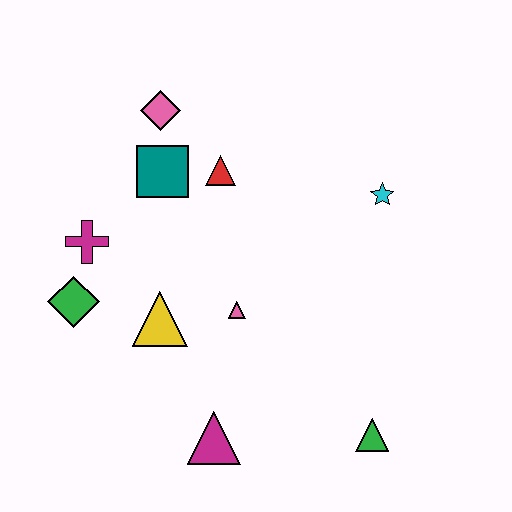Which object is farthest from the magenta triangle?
The pink diamond is farthest from the magenta triangle.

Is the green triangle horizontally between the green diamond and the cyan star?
Yes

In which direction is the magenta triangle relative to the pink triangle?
The magenta triangle is below the pink triangle.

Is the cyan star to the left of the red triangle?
No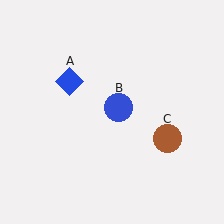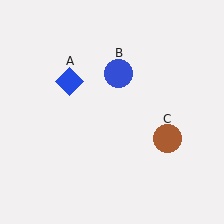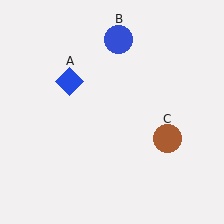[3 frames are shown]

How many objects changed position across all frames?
1 object changed position: blue circle (object B).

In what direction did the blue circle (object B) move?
The blue circle (object B) moved up.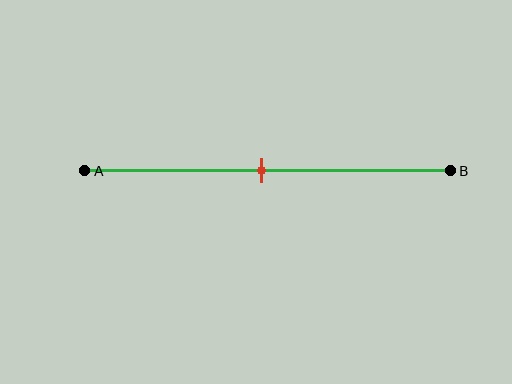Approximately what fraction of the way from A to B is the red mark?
The red mark is approximately 50% of the way from A to B.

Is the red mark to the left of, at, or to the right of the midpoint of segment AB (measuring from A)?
The red mark is approximately at the midpoint of segment AB.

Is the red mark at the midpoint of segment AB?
Yes, the mark is approximately at the midpoint.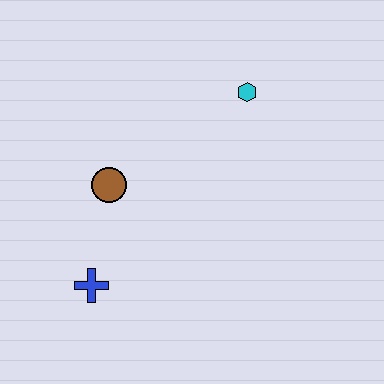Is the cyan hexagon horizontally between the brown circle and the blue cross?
No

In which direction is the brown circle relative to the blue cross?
The brown circle is above the blue cross.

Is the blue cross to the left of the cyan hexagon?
Yes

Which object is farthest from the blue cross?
The cyan hexagon is farthest from the blue cross.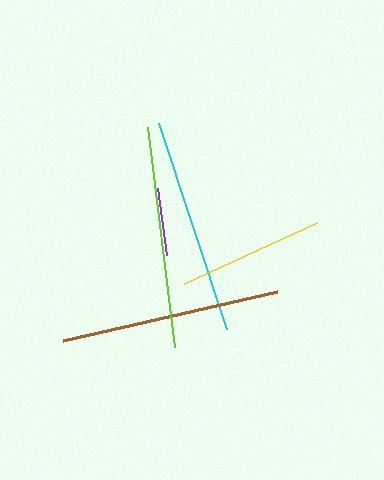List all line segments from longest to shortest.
From longest to shortest: lime, brown, cyan, yellow, purple.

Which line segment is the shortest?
The purple line is the shortest at approximately 67 pixels.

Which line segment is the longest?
The lime line is the longest at approximately 222 pixels.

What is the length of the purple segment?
The purple segment is approximately 67 pixels long.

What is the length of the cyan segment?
The cyan segment is approximately 216 pixels long.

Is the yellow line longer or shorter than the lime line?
The lime line is longer than the yellow line.